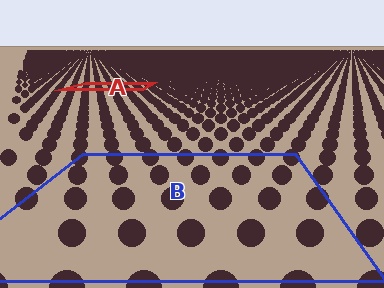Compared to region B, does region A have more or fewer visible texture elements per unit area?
Region A has more texture elements per unit area — they are packed more densely because it is farther away.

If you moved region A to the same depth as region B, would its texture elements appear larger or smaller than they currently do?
They would appear larger. At a closer depth, the same texture elements are projected at a bigger on-screen size.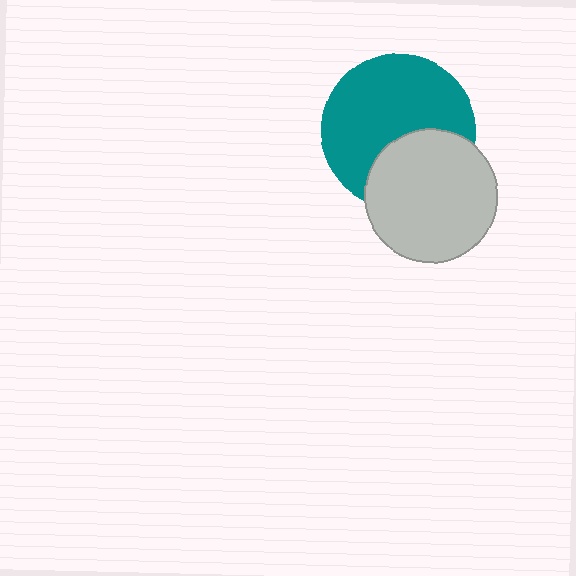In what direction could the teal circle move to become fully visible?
The teal circle could move up. That would shift it out from behind the light gray circle entirely.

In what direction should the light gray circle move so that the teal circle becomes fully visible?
The light gray circle should move down. That is the shortest direction to clear the overlap and leave the teal circle fully visible.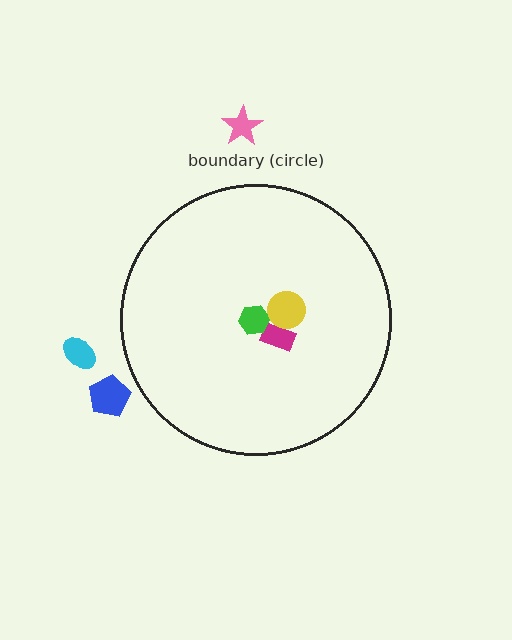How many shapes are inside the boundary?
3 inside, 3 outside.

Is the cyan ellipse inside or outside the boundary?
Outside.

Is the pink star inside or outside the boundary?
Outside.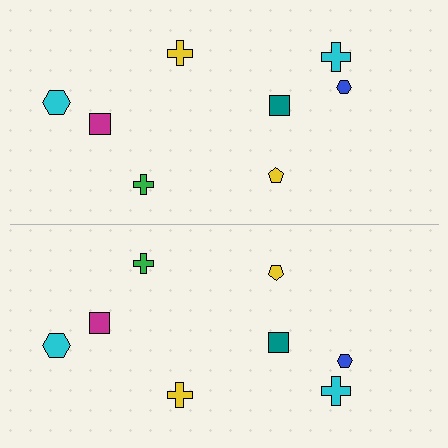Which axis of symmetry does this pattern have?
The pattern has a horizontal axis of symmetry running through the center of the image.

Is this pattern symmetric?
Yes, this pattern has bilateral (reflection) symmetry.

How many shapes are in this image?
There are 16 shapes in this image.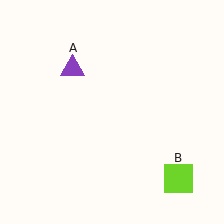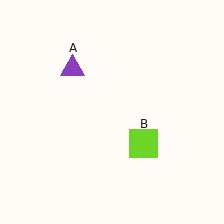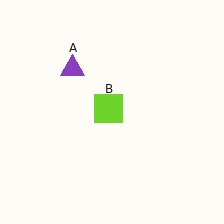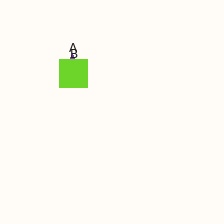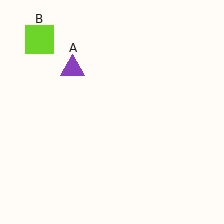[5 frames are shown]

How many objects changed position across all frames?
1 object changed position: lime square (object B).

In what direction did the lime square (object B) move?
The lime square (object B) moved up and to the left.